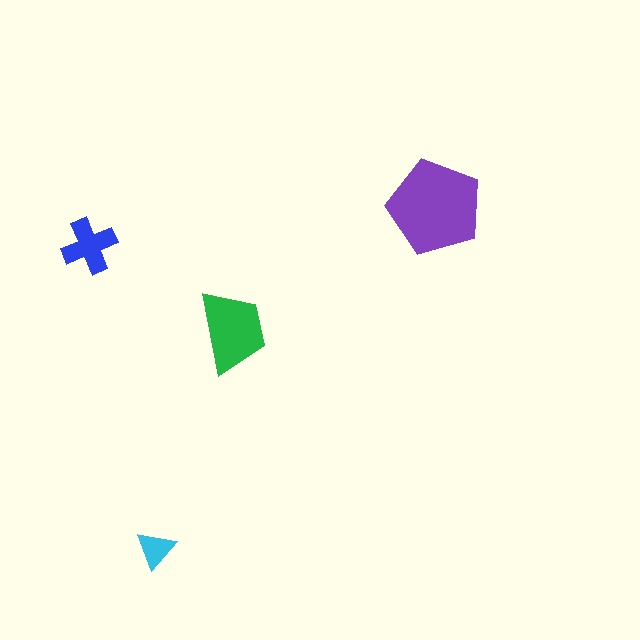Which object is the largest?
The purple pentagon.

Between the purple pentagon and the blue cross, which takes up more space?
The purple pentagon.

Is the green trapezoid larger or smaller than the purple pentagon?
Smaller.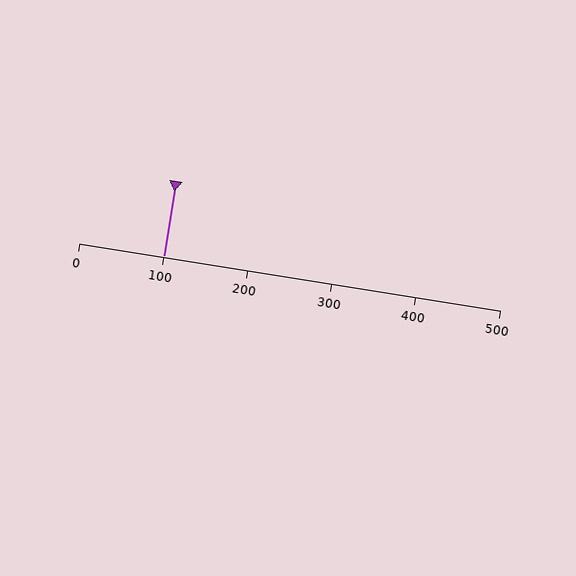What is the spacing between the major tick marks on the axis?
The major ticks are spaced 100 apart.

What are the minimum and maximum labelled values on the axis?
The axis runs from 0 to 500.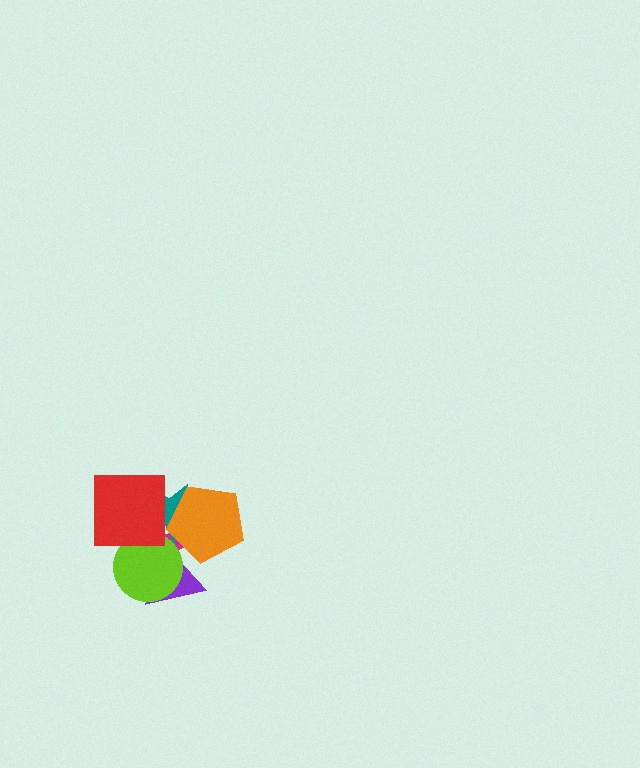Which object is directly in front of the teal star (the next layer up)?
The red square is directly in front of the teal star.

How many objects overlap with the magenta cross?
5 objects overlap with the magenta cross.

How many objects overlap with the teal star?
3 objects overlap with the teal star.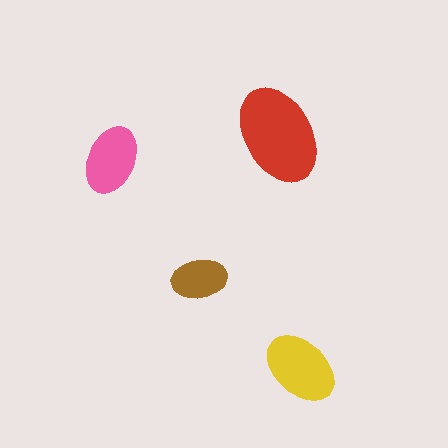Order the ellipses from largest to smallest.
the red one, the yellow one, the pink one, the brown one.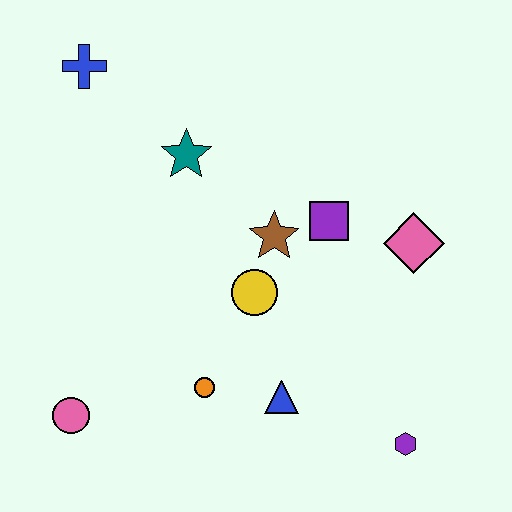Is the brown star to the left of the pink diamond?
Yes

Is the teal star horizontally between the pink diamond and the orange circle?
No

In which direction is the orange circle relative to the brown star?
The orange circle is below the brown star.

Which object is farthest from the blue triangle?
The blue cross is farthest from the blue triangle.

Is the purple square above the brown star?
Yes